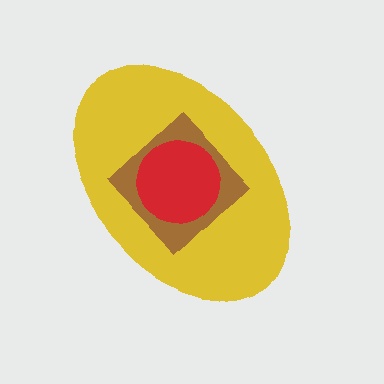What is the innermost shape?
The red circle.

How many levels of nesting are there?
3.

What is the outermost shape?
The yellow ellipse.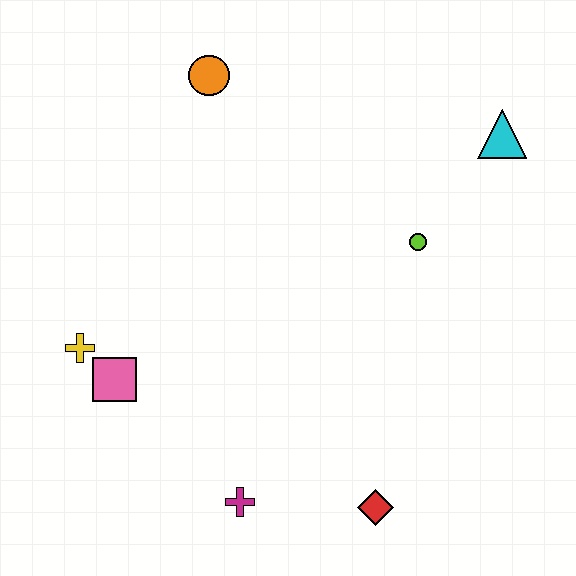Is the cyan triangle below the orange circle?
Yes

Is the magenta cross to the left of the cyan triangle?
Yes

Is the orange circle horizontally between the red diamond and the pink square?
Yes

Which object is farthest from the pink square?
The cyan triangle is farthest from the pink square.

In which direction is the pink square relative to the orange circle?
The pink square is below the orange circle.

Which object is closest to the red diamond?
The magenta cross is closest to the red diamond.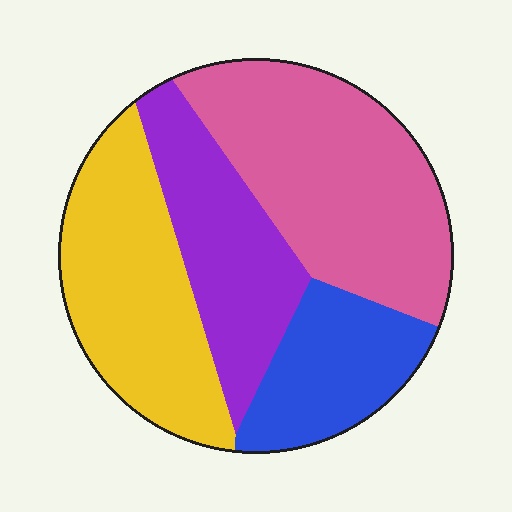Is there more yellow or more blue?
Yellow.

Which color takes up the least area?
Blue, at roughly 15%.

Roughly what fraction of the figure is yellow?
Yellow covers 28% of the figure.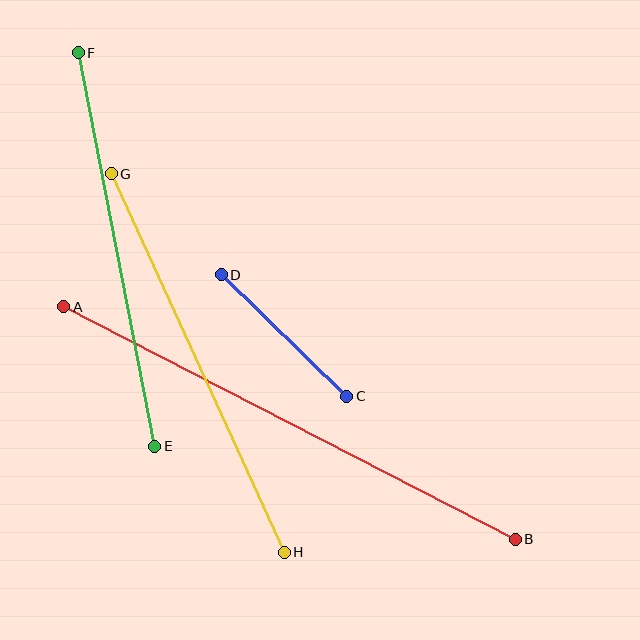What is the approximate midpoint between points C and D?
The midpoint is at approximately (284, 336) pixels.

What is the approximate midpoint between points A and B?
The midpoint is at approximately (289, 423) pixels.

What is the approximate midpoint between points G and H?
The midpoint is at approximately (198, 363) pixels.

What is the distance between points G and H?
The distance is approximately 417 pixels.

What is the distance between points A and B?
The distance is approximately 507 pixels.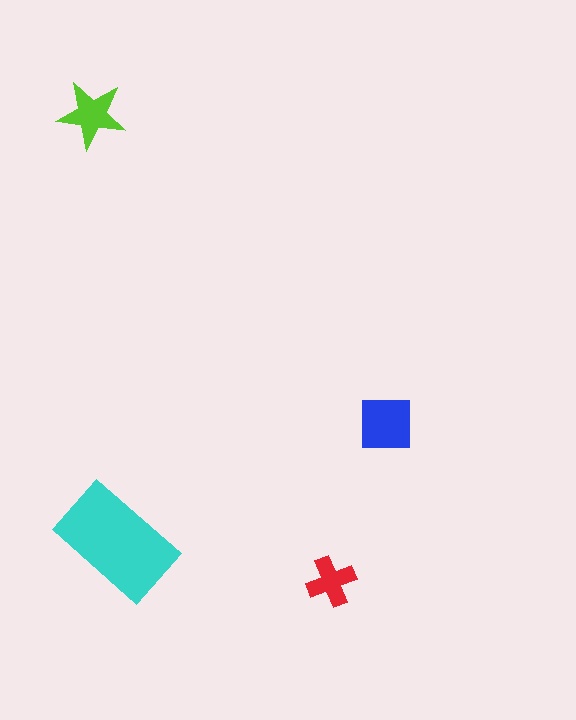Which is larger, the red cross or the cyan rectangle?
The cyan rectangle.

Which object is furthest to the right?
The blue square is rightmost.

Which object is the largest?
The cyan rectangle.